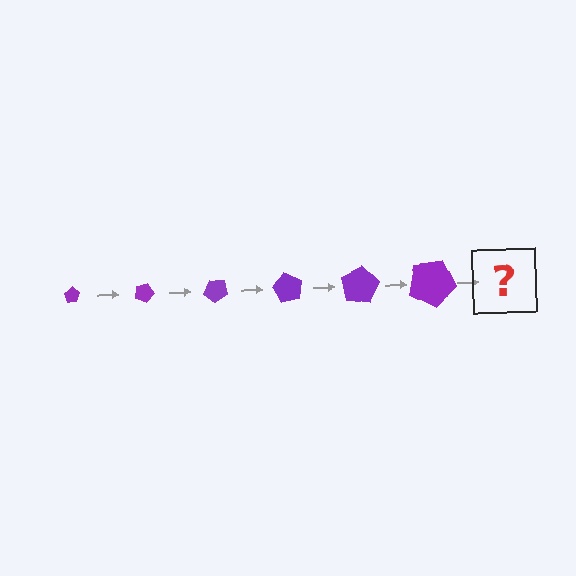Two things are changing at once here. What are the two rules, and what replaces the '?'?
The two rules are that the pentagon grows larger each step and it rotates 20 degrees each step. The '?' should be a pentagon, larger than the previous one and rotated 120 degrees from the start.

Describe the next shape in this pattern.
It should be a pentagon, larger than the previous one and rotated 120 degrees from the start.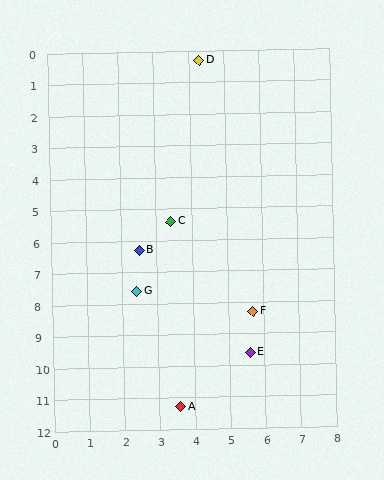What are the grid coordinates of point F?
Point F is at approximately (5.7, 8.3).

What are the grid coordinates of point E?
Point E is at approximately (5.6, 9.6).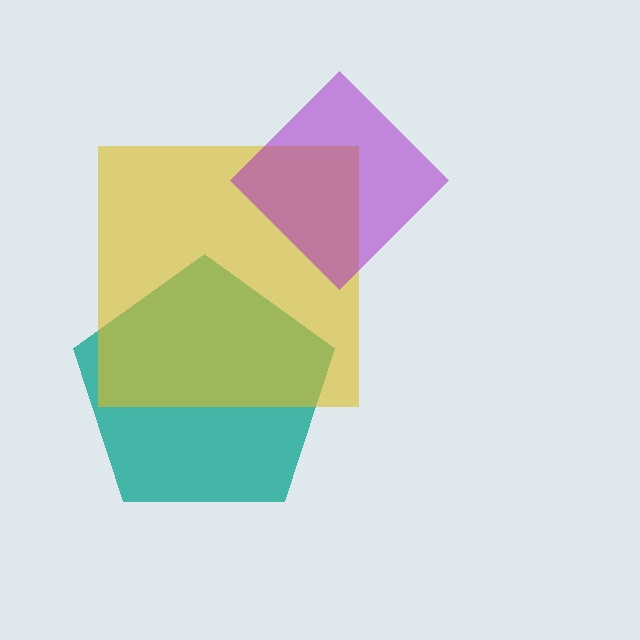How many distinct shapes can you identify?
There are 3 distinct shapes: a teal pentagon, a yellow square, a purple diamond.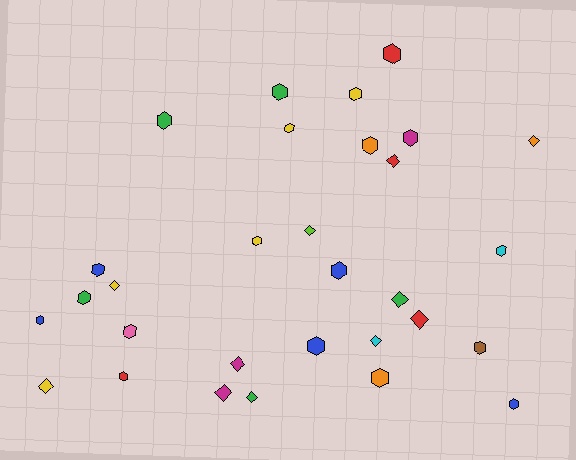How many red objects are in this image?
There are 4 red objects.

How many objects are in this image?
There are 30 objects.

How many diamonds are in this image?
There are 11 diamonds.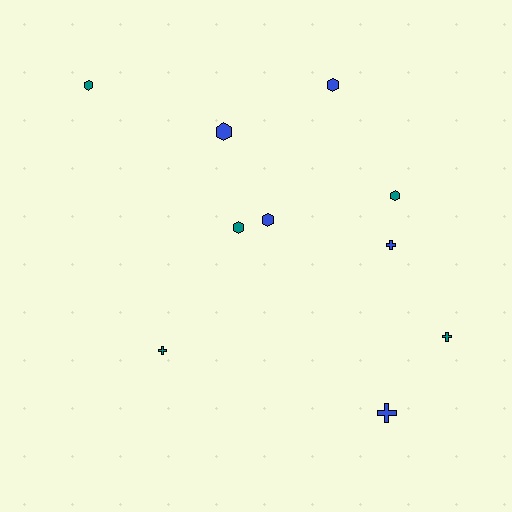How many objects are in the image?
There are 10 objects.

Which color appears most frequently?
Teal, with 5 objects.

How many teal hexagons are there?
There are 3 teal hexagons.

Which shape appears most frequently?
Hexagon, with 6 objects.